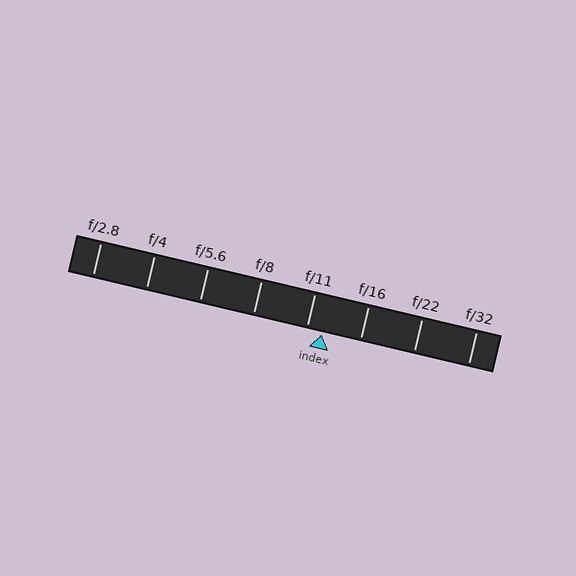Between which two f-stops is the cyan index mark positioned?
The index mark is between f/11 and f/16.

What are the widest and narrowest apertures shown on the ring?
The widest aperture shown is f/2.8 and the narrowest is f/32.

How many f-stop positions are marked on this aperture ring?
There are 8 f-stop positions marked.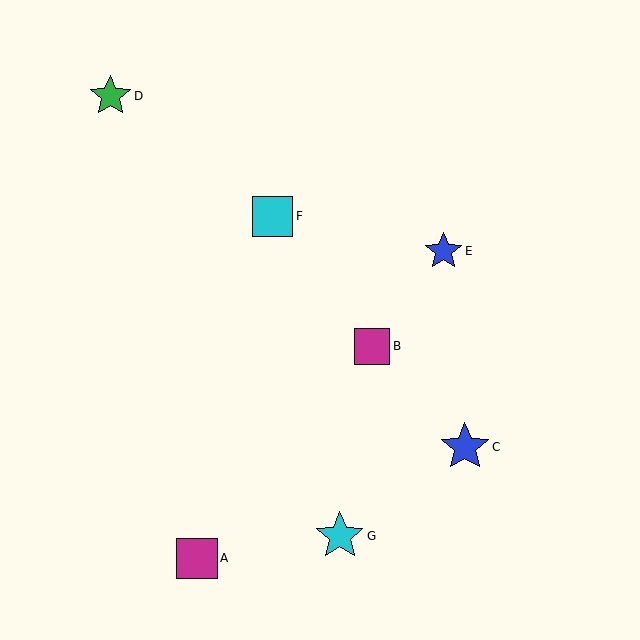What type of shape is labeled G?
Shape G is a cyan star.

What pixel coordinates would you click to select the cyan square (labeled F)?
Click at (273, 216) to select the cyan square F.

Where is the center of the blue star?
The center of the blue star is at (465, 447).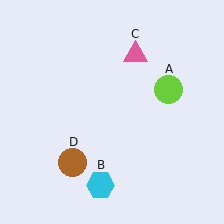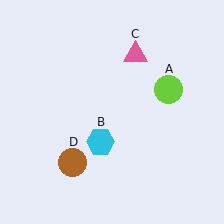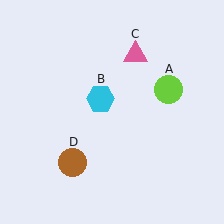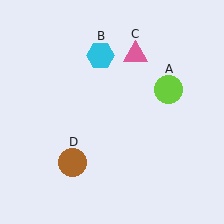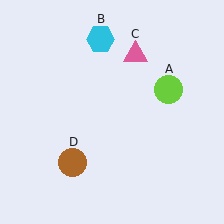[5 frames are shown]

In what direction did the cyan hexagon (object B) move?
The cyan hexagon (object B) moved up.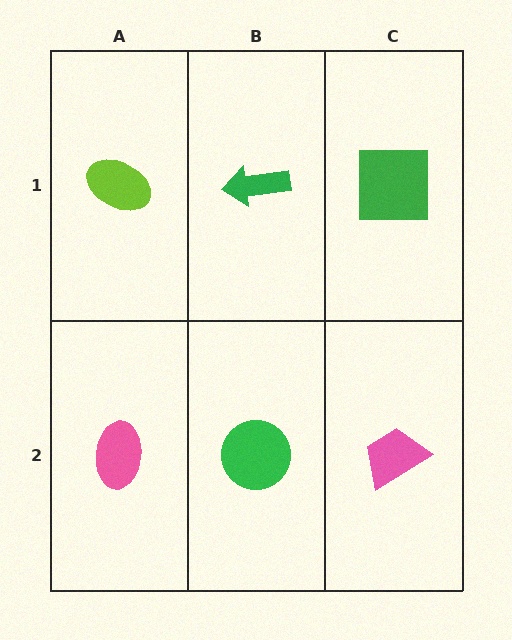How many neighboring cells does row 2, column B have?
3.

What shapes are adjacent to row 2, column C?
A green square (row 1, column C), a green circle (row 2, column B).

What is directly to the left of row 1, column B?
A lime ellipse.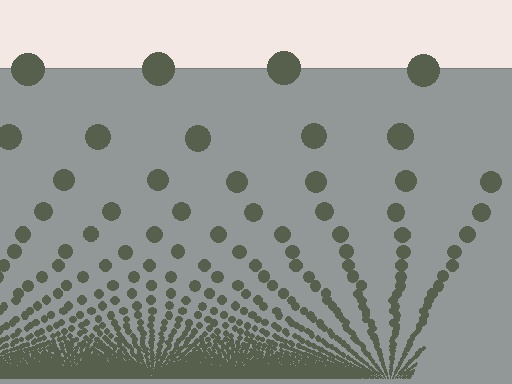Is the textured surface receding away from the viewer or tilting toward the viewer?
The surface appears to tilt toward the viewer. Texture elements get larger and sparser toward the top.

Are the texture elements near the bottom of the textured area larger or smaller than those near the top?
Smaller. The gradient is inverted — elements near the bottom are smaller and denser.